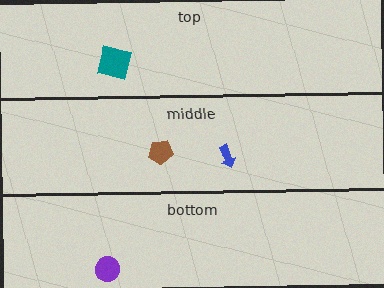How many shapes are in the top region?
1.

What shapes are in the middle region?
The brown pentagon, the blue arrow.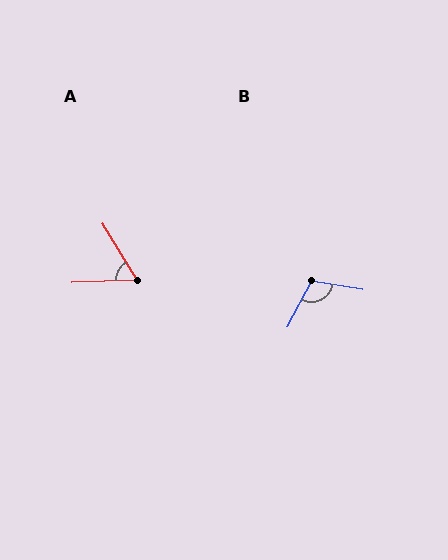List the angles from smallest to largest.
A (61°), B (108°).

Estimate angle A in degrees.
Approximately 61 degrees.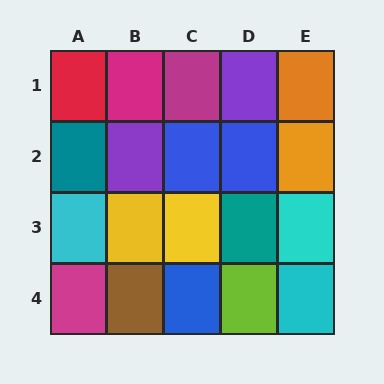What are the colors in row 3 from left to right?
Cyan, yellow, yellow, teal, cyan.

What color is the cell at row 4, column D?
Lime.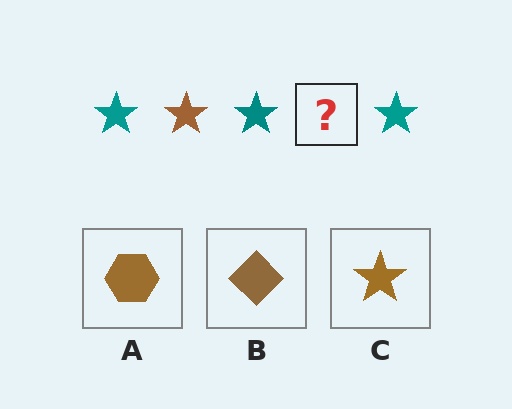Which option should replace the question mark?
Option C.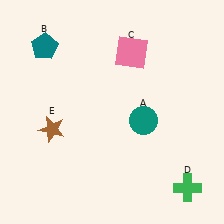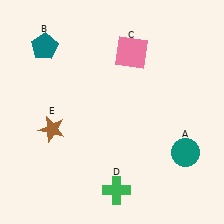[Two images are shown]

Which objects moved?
The objects that moved are: the teal circle (A), the green cross (D).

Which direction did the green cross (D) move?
The green cross (D) moved left.